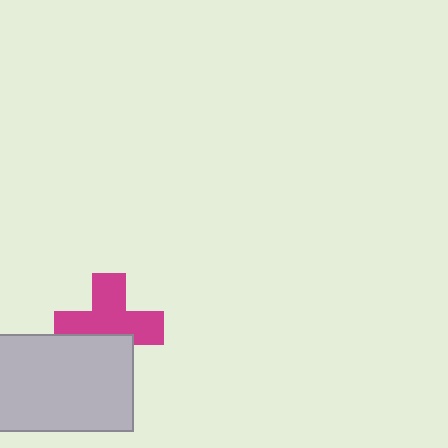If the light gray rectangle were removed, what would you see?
You would see the complete magenta cross.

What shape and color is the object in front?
The object in front is a light gray rectangle.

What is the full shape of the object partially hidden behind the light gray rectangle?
The partially hidden object is a magenta cross.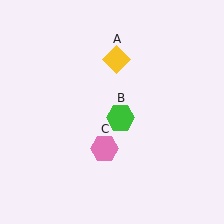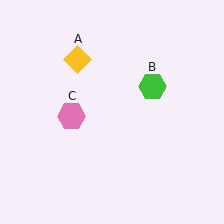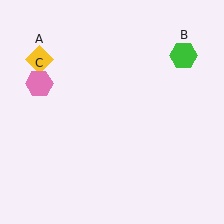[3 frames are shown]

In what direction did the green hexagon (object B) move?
The green hexagon (object B) moved up and to the right.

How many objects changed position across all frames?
3 objects changed position: yellow diamond (object A), green hexagon (object B), pink hexagon (object C).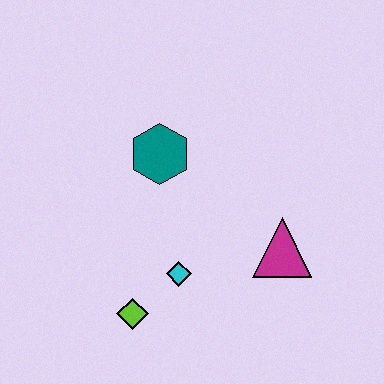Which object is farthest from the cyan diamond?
The teal hexagon is farthest from the cyan diamond.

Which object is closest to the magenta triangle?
The cyan diamond is closest to the magenta triangle.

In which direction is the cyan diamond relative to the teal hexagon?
The cyan diamond is below the teal hexagon.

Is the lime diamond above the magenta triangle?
No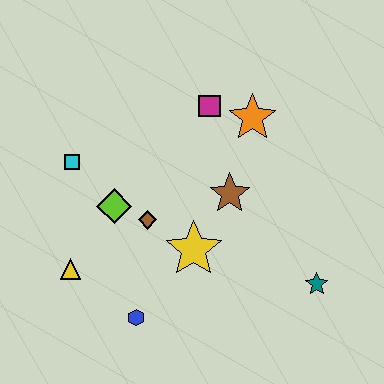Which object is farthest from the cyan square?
The teal star is farthest from the cyan square.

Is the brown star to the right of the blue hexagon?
Yes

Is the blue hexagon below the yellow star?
Yes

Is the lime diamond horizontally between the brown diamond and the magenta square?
No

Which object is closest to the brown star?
The yellow star is closest to the brown star.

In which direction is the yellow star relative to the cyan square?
The yellow star is to the right of the cyan square.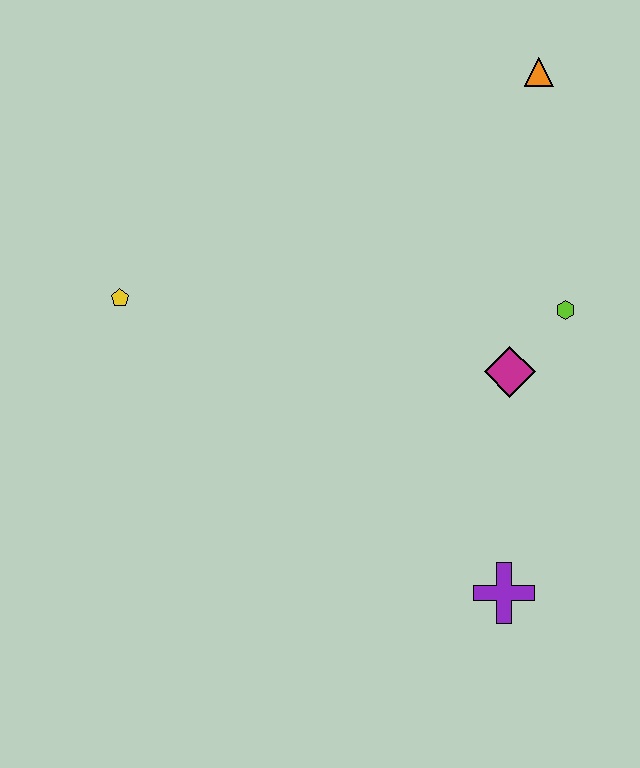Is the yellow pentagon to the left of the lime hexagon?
Yes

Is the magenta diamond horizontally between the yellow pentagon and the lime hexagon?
Yes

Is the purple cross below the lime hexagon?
Yes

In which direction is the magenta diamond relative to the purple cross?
The magenta diamond is above the purple cross.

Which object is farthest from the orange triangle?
The purple cross is farthest from the orange triangle.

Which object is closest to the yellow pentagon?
The magenta diamond is closest to the yellow pentagon.